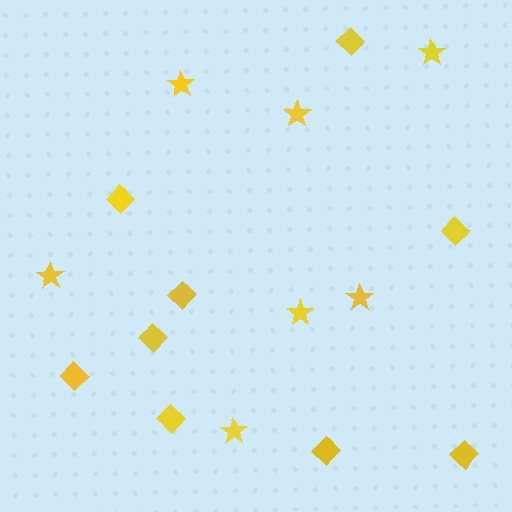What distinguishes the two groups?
There are 2 groups: one group of diamonds (9) and one group of stars (7).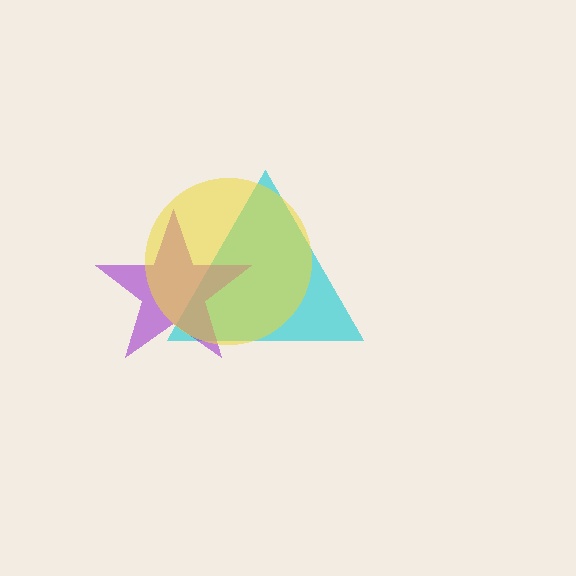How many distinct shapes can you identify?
There are 3 distinct shapes: a cyan triangle, a purple star, a yellow circle.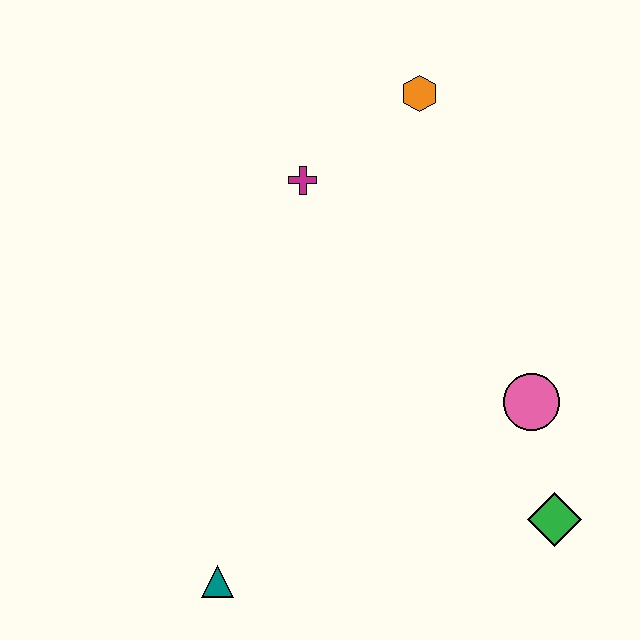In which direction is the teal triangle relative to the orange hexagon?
The teal triangle is below the orange hexagon.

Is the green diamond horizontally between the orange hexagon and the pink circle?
No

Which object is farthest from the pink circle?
The teal triangle is farthest from the pink circle.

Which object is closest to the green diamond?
The pink circle is closest to the green diamond.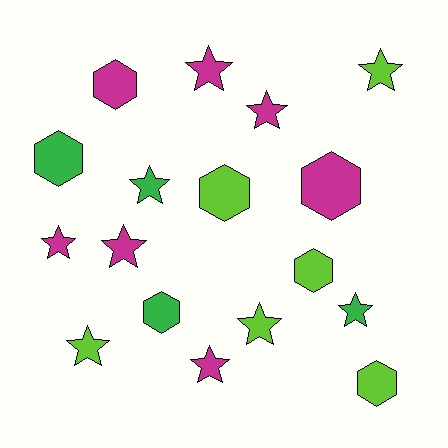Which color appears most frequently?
Magenta, with 7 objects.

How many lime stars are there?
There are 3 lime stars.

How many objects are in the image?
There are 17 objects.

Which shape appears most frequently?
Star, with 10 objects.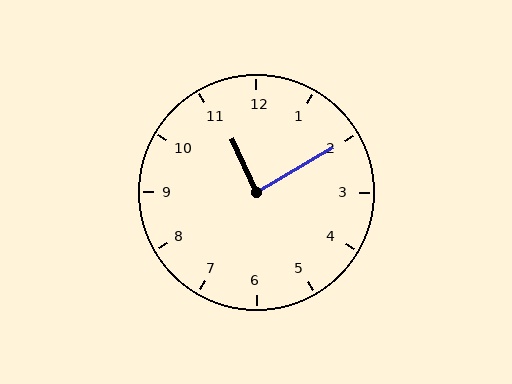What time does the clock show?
11:10.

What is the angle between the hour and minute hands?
Approximately 85 degrees.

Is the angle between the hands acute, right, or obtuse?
It is right.